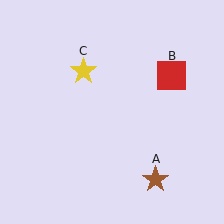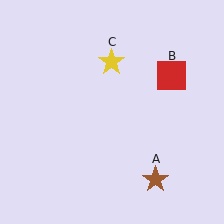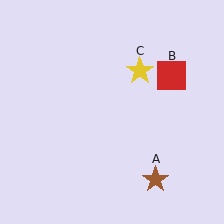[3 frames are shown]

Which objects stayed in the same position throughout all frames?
Brown star (object A) and red square (object B) remained stationary.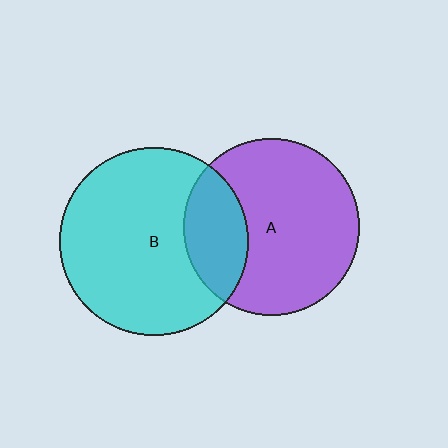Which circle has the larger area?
Circle B (cyan).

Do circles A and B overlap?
Yes.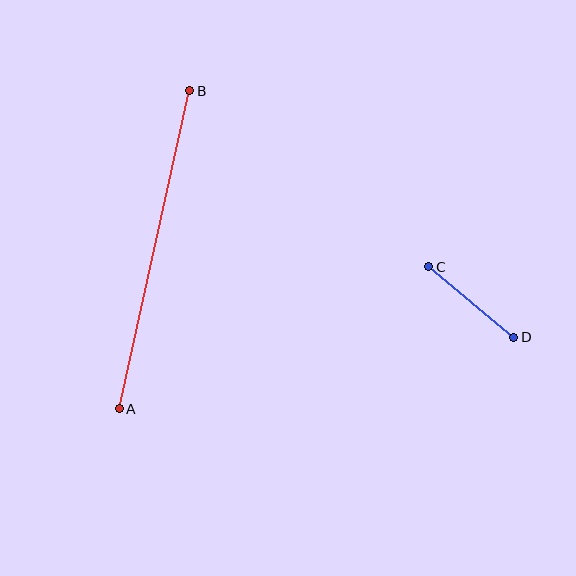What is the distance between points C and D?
The distance is approximately 110 pixels.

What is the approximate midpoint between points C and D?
The midpoint is at approximately (471, 302) pixels.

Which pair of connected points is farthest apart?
Points A and B are farthest apart.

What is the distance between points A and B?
The distance is approximately 325 pixels.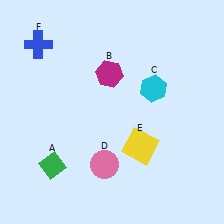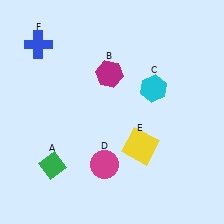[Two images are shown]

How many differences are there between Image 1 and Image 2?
There is 1 difference between the two images.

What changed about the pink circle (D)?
In Image 1, D is pink. In Image 2, it changed to magenta.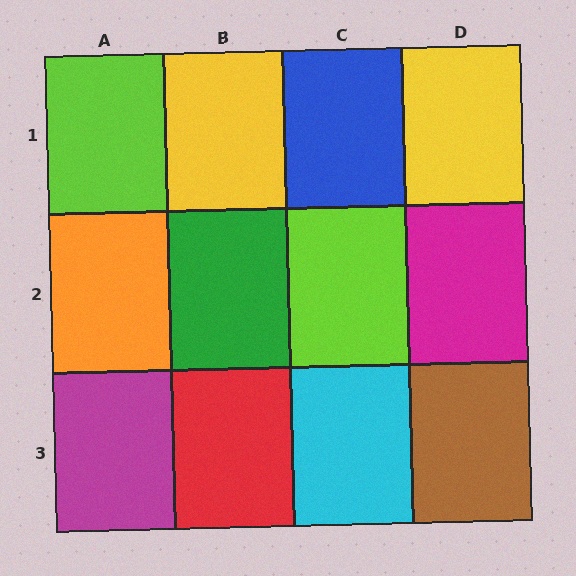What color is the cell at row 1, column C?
Blue.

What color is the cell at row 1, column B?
Yellow.